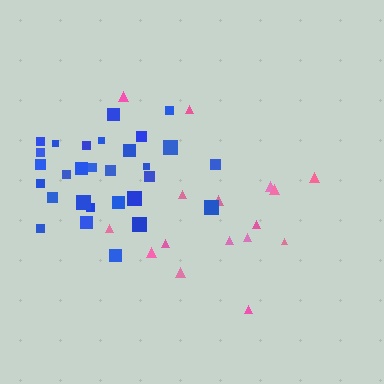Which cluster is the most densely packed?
Blue.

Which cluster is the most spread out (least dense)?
Pink.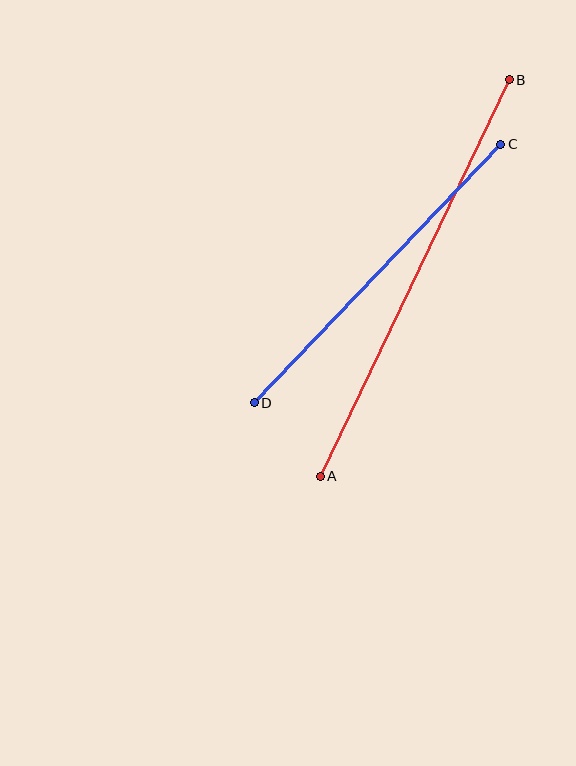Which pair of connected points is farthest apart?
Points A and B are farthest apart.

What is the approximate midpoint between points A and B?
The midpoint is at approximately (415, 278) pixels.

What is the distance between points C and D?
The distance is approximately 357 pixels.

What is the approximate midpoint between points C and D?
The midpoint is at approximately (378, 273) pixels.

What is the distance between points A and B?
The distance is approximately 439 pixels.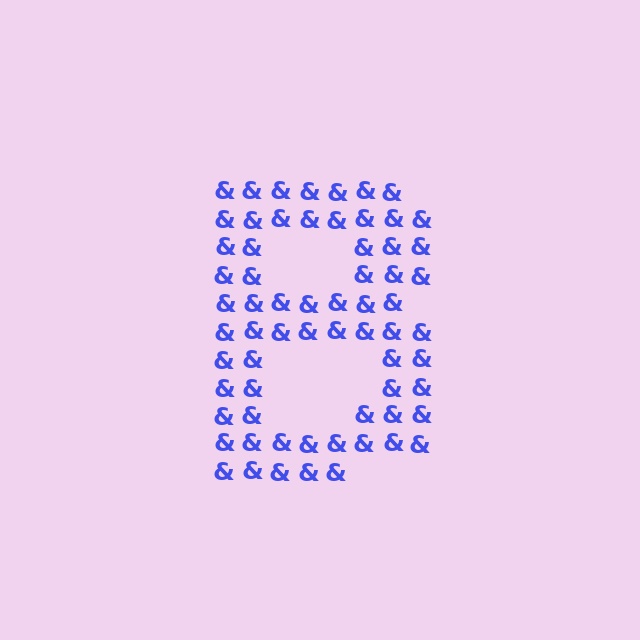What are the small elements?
The small elements are ampersands.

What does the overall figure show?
The overall figure shows the letter B.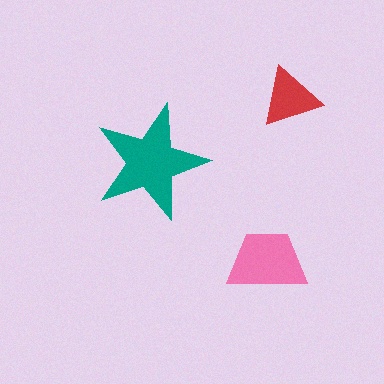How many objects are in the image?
There are 3 objects in the image.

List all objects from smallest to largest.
The red triangle, the pink trapezoid, the teal star.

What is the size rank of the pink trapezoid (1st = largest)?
2nd.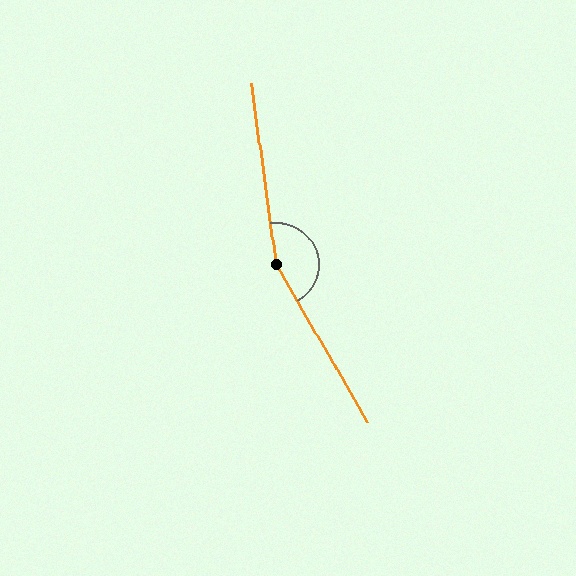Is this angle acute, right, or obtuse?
It is obtuse.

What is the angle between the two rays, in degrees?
Approximately 158 degrees.